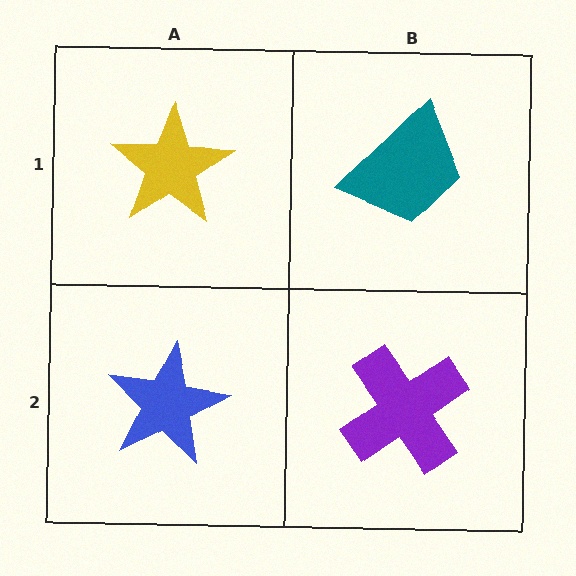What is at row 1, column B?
A teal trapezoid.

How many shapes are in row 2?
2 shapes.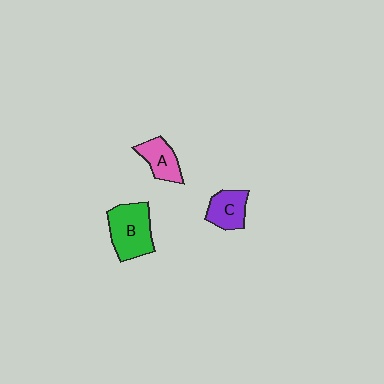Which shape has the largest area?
Shape B (green).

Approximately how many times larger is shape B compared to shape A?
Approximately 1.6 times.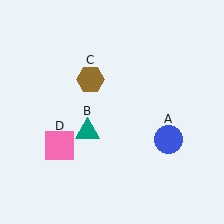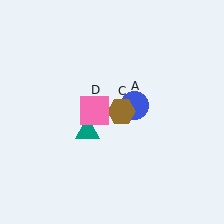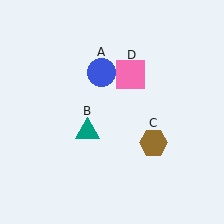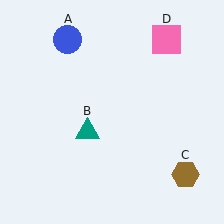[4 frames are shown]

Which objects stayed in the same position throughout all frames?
Teal triangle (object B) remained stationary.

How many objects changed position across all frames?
3 objects changed position: blue circle (object A), brown hexagon (object C), pink square (object D).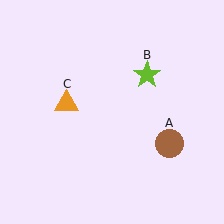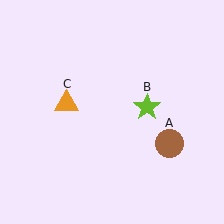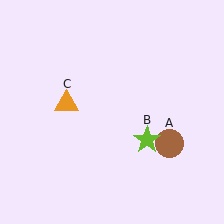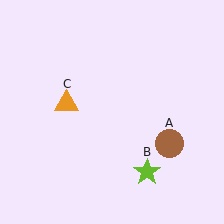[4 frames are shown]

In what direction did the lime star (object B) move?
The lime star (object B) moved down.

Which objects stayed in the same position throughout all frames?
Brown circle (object A) and orange triangle (object C) remained stationary.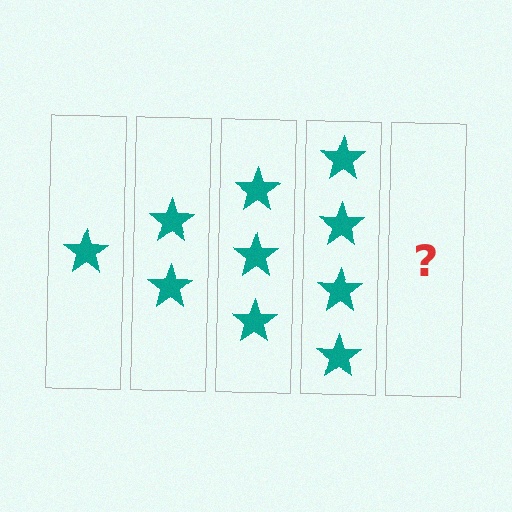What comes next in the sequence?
The next element should be 5 stars.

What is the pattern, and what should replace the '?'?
The pattern is that each step adds one more star. The '?' should be 5 stars.